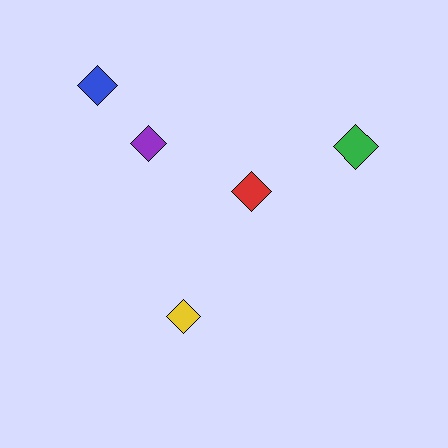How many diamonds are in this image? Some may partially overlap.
There are 5 diamonds.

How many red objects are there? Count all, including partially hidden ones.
There is 1 red object.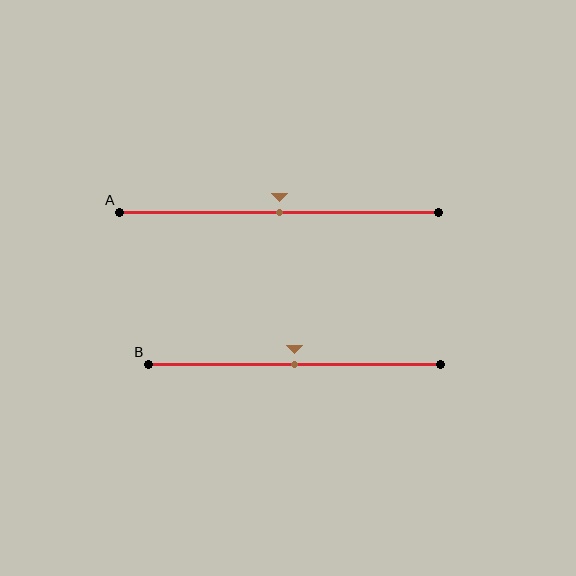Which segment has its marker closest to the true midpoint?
Segment A has its marker closest to the true midpoint.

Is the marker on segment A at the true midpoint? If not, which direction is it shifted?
Yes, the marker on segment A is at the true midpoint.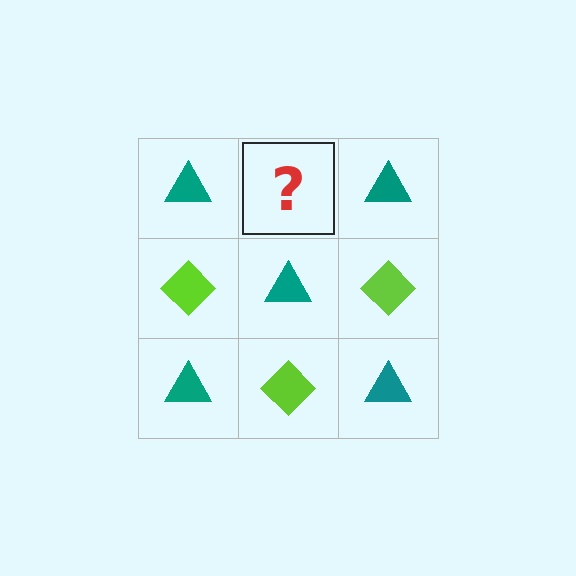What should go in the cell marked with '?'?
The missing cell should contain a lime diamond.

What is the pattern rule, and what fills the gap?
The rule is that it alternates teal triangle and lime diamond in a checkerboard pattern. The gap should be filled with a lime diamond.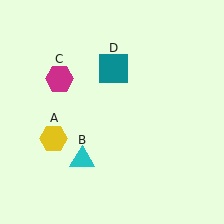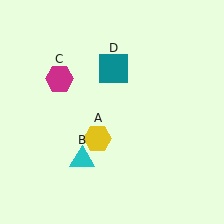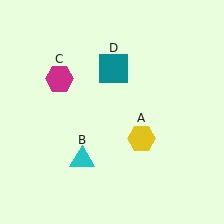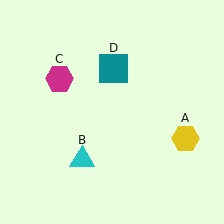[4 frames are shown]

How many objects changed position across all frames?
1 object changed position: yellow hexagon (object A).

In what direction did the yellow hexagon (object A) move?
The yellow hexagon (object A) moved right.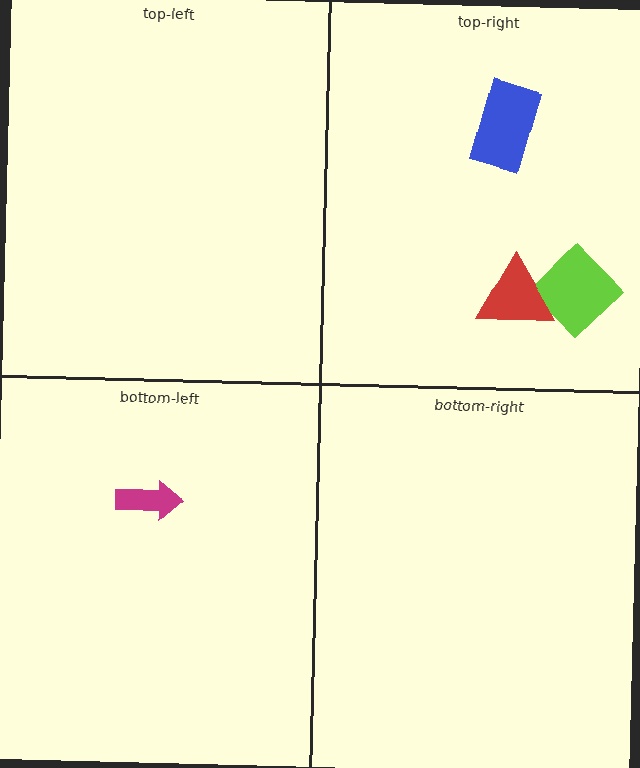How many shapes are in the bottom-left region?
1.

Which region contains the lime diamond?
The top-right region.